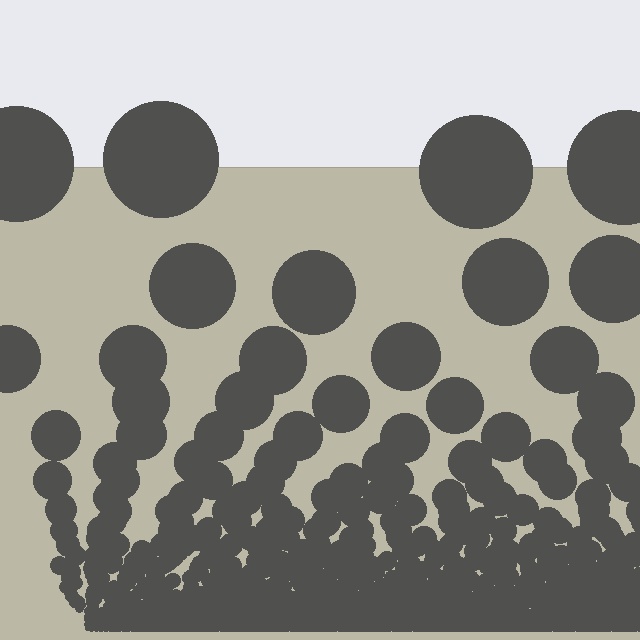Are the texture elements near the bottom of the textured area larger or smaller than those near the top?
Smaller. The gradient is inverted — elements near the bottom are smaller and denser.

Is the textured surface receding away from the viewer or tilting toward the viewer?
The surface appears to tilt toward the viewer. Texture elements get larger and sparser toward the top.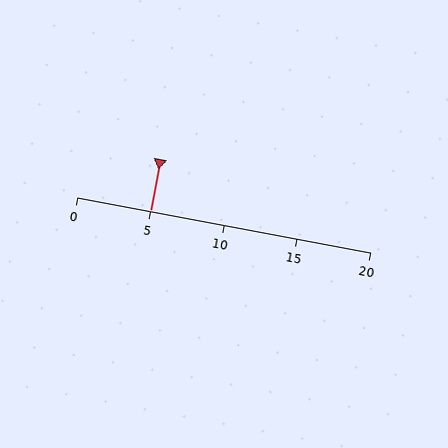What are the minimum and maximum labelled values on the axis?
The axis runs from 0 to 20.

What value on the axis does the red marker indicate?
The marker indicates approximately 5.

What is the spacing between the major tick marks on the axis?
The major ticks are spaced 5 apart.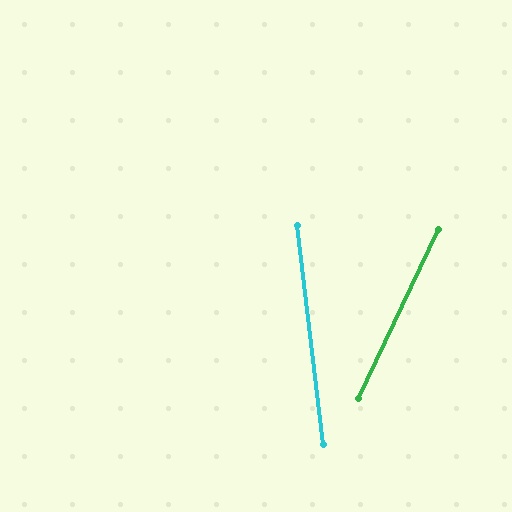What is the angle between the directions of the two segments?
Approximately 32 degrees.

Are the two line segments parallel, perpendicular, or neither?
Neither parallel nor perpendicular — they differ by about 32°.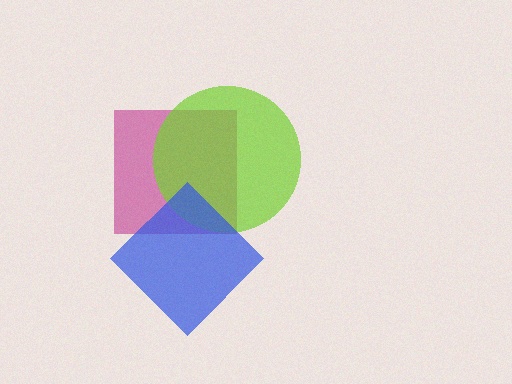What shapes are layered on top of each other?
The layered shapes are: a magenta square, a lime circle, a blue diamond.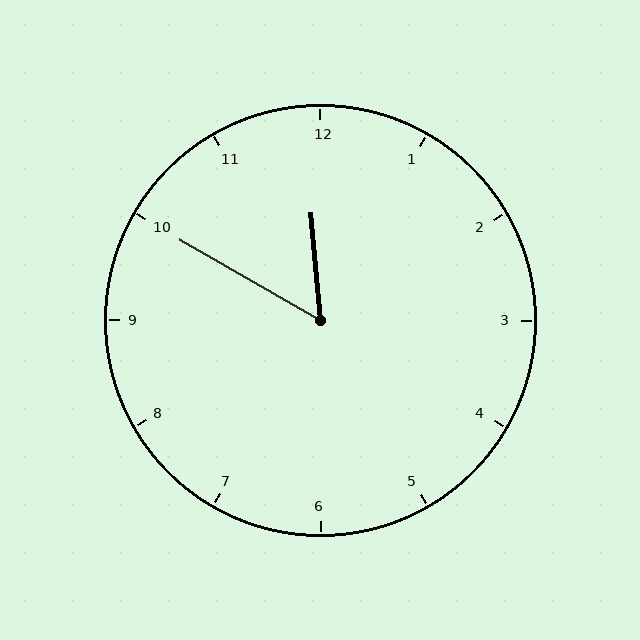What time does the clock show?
11:50.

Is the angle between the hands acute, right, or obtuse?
It is acute.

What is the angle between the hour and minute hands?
Approximately 55 degrees.